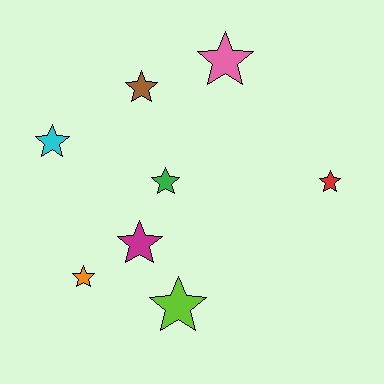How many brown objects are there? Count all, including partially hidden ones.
There is 1 brown object.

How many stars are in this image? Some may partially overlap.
There are 8 stars.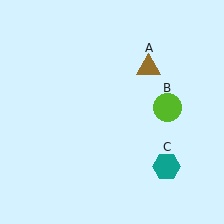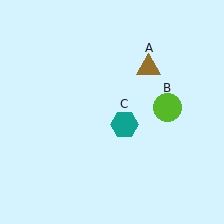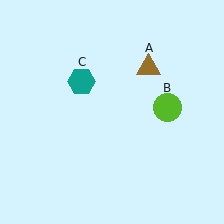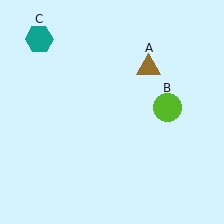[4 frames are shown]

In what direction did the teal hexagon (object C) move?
The teal hexagon (object C) moved up and to the left.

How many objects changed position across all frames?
1 object changed position: teal hexagon (object C).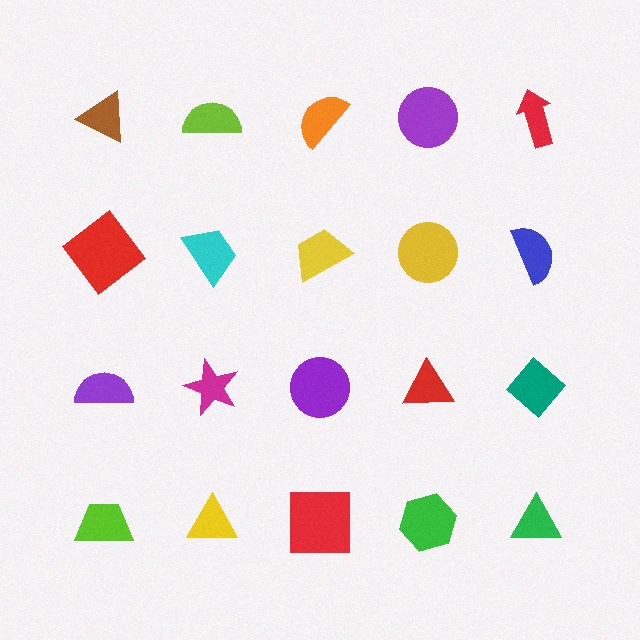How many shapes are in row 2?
5 shapes.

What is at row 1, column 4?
A purple circle.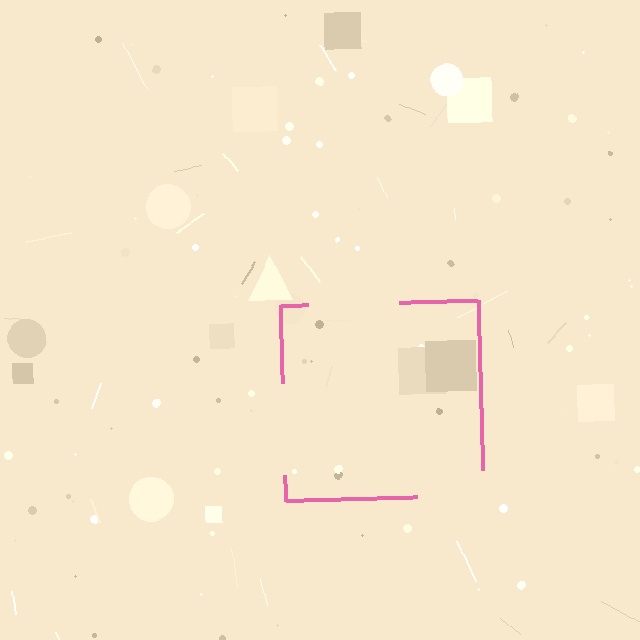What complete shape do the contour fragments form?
The contour fragments form a square.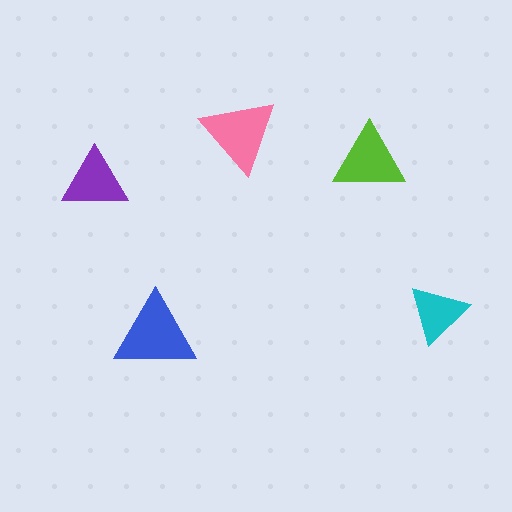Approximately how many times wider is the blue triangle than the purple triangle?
About 1.5 times wider.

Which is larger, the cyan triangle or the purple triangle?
The purple one.